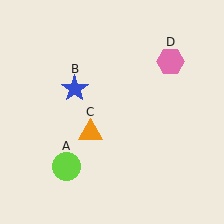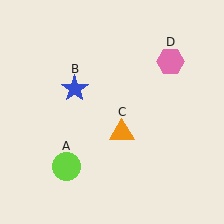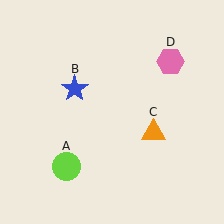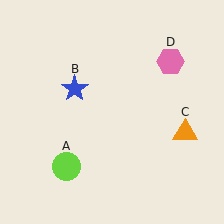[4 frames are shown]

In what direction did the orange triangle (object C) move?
The orange triangle (object C) moved right.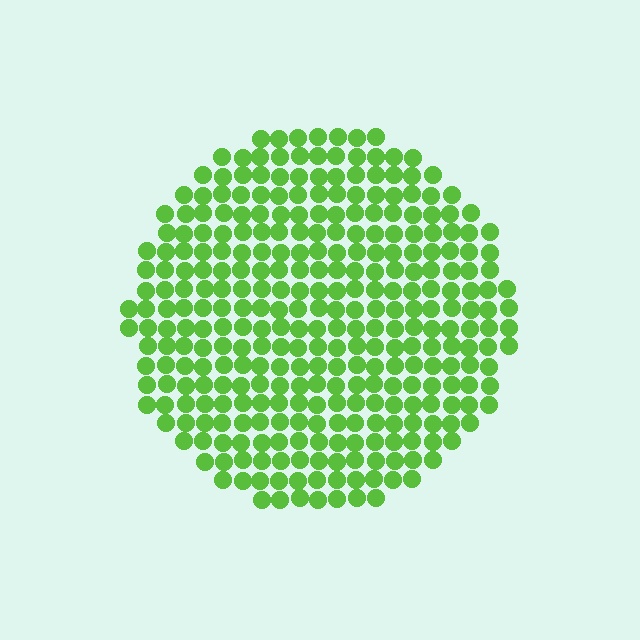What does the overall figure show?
The overall figure shows a circle.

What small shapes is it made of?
It is made of small circles.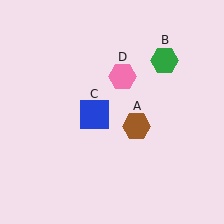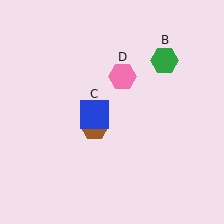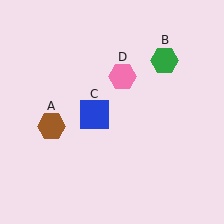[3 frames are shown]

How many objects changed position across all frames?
1 object changed position: brown hexagon (object A).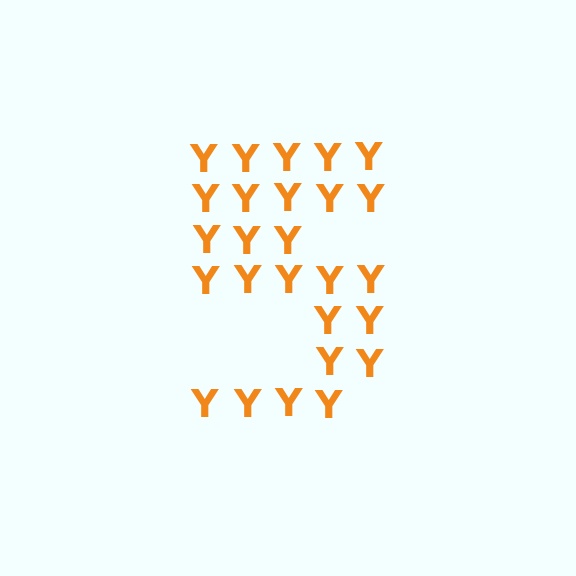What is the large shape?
The large shape is the digit 5.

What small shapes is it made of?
It is made of small letter Y's.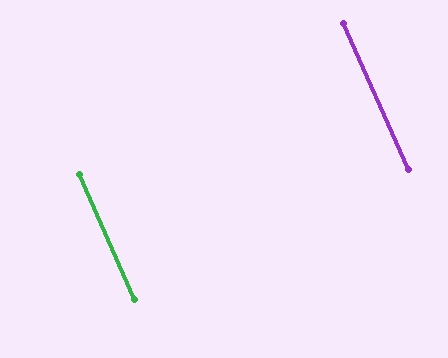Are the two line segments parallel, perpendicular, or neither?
Parallel — their directions differ by only 0.4°.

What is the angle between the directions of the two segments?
Approximately 0 degrees.